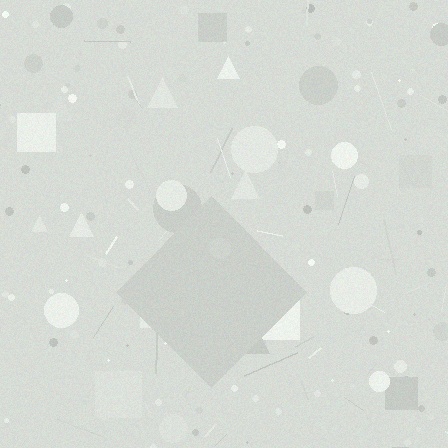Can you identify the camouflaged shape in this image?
The camouflaged shape is a diamond.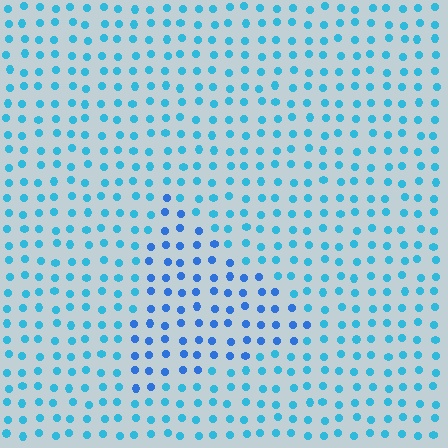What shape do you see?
I see a triangle.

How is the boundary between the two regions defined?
The boundary is defined purely by a slight shift in hue (about 25 degrees). Spacing, size, and orientation are identical on both sides.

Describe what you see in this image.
The image is filled with small cyan elements in a uniform arrangement. A triangle-shaped region is visible where the elements are tinted to a slightly different hue, forming a subtle color boundary.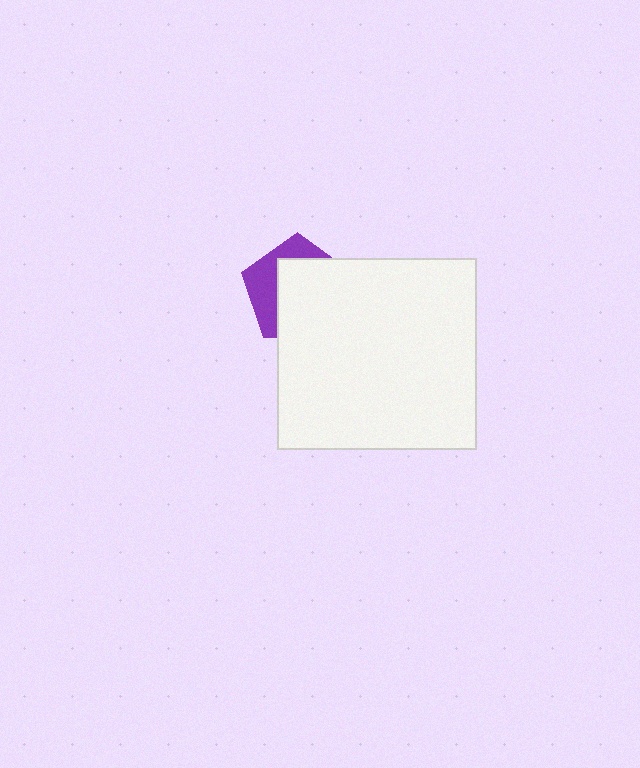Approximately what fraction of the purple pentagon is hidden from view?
Roughly 64% of the purple pentagon is hidden behind the white rectangle.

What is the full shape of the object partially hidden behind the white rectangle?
The partially hidden object is a purple pentagon.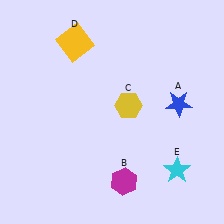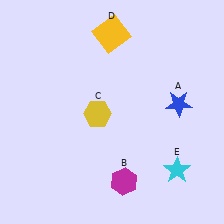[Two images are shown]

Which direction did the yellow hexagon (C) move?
The yellow hexagon (C) moved left.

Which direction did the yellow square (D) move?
The yellow square (D) moved right.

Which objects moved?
The objects that moved are: the yellow hexagon (C), the yellow square (D).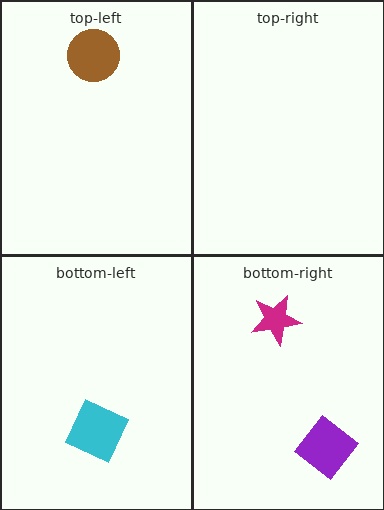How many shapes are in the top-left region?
1.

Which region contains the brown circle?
The top-left region.